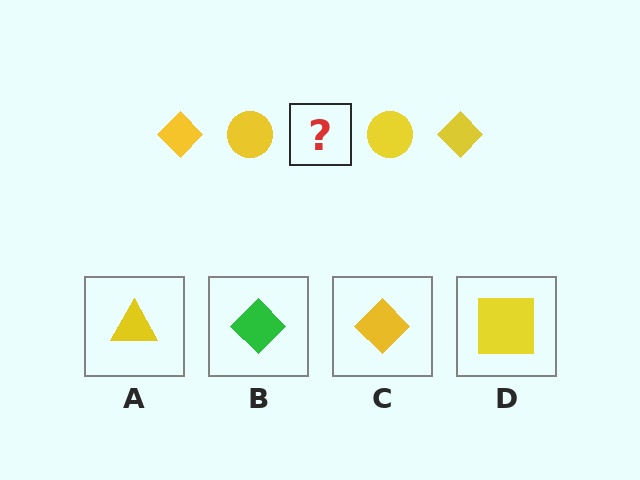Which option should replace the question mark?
Option C.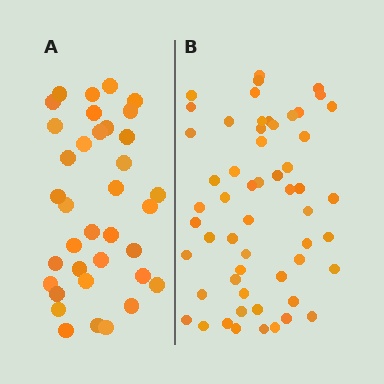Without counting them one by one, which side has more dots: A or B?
Region B (the right region) has more dots.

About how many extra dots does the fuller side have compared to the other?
Region B has approximately 20 more dots than region A.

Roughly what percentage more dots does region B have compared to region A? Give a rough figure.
About 55% more.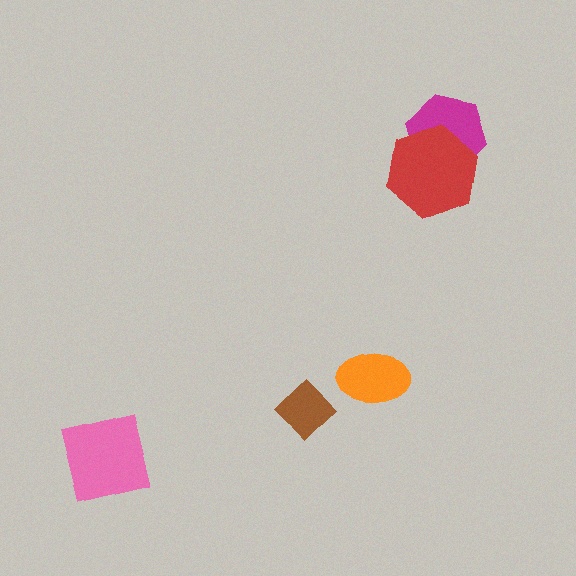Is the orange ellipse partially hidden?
No, no other shape covers it.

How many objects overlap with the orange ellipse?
0 objects overlap with the orange ellipse.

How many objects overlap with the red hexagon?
1 object overlaps with the red hexagon.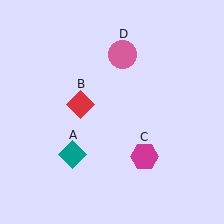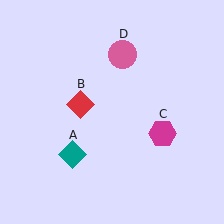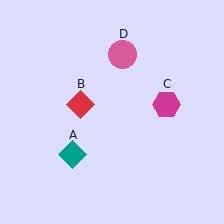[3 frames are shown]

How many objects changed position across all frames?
1 object changed position: magenta hexagon (object C).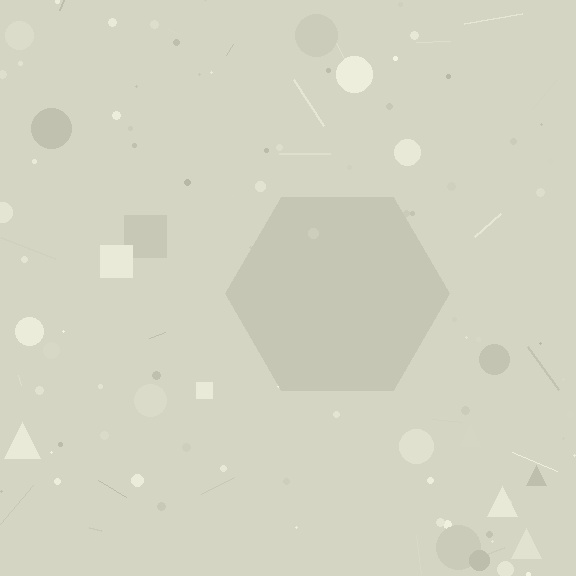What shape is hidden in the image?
A hexagon is hidden in the image.